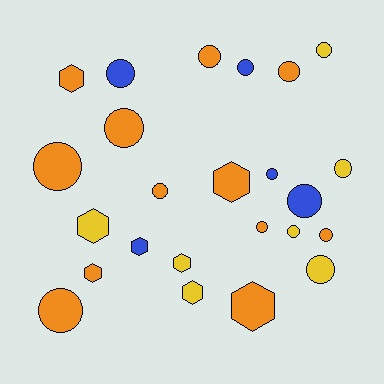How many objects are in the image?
There are 24 objects.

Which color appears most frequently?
Orange, with 12 objects.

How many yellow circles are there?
There are 4 yellow circles.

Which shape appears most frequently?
Circle, with 16 objects.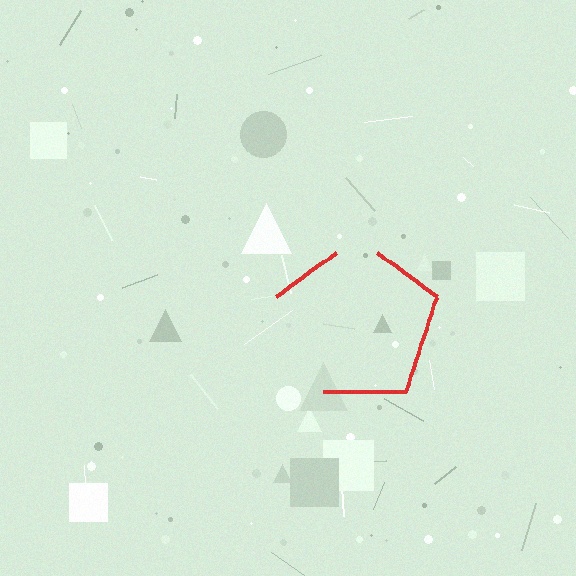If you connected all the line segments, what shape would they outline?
They would outline a pentagon.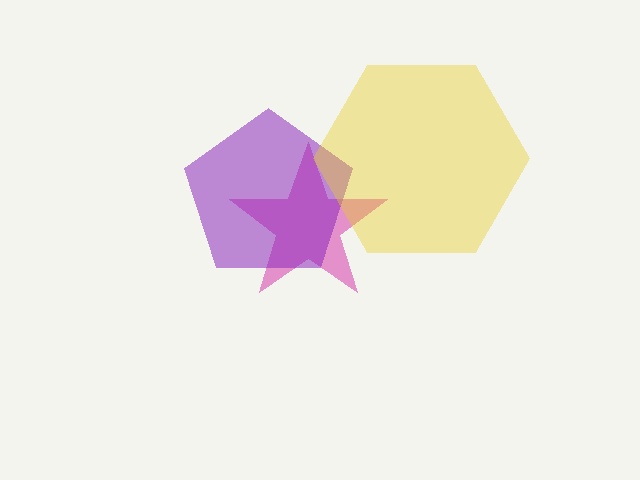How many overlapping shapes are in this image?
There are 3 overlapping shapes in the image.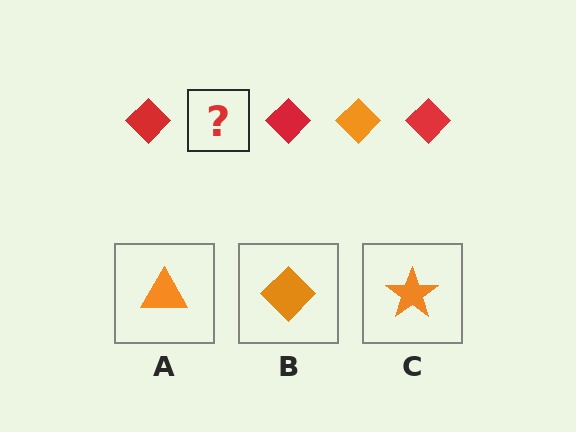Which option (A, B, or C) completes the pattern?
B.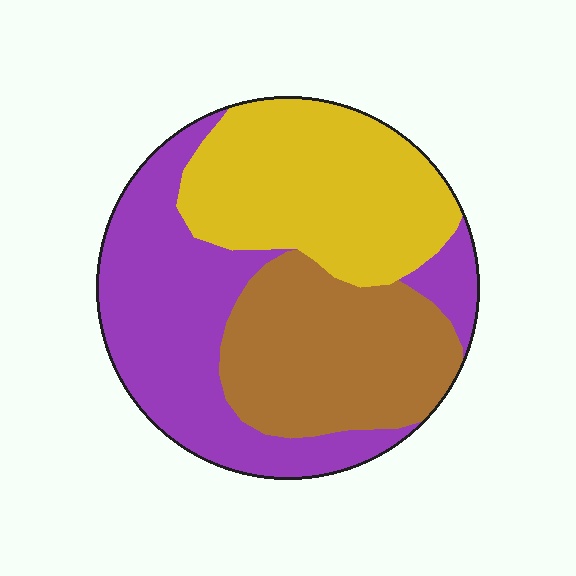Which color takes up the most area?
Purple, at roughly 40%.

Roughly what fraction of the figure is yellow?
Yellow takes up about one third (1/3) of the figure.